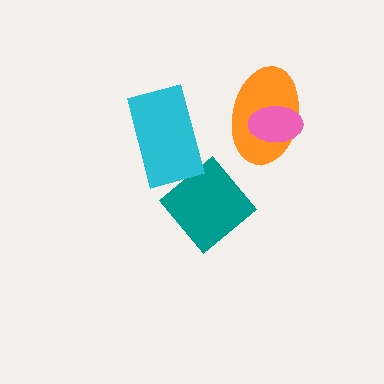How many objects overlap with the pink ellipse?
1 object overlaps with the pink ellipse.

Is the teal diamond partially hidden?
Yes, it is partially covered by another shape.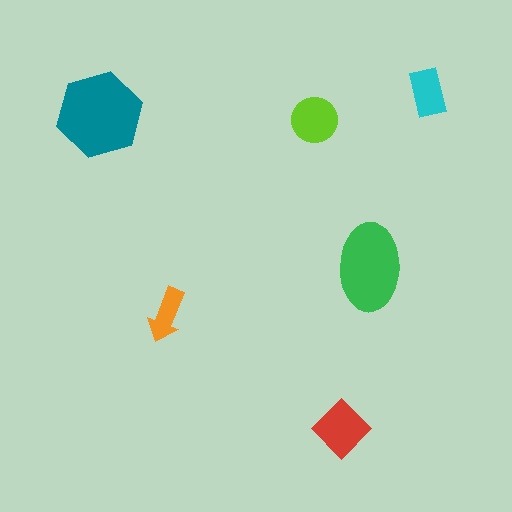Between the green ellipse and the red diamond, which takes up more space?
The green ellipse.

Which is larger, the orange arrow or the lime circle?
The lime circle.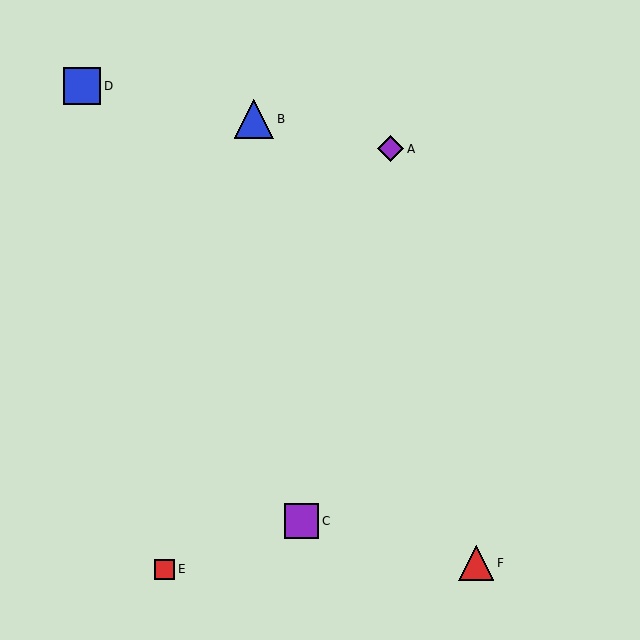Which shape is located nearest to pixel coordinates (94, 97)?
The blue square (labeled D) at (82, 86) is nearest to that location.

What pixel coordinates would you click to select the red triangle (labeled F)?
Click at (476, 563) to select the red triangle F.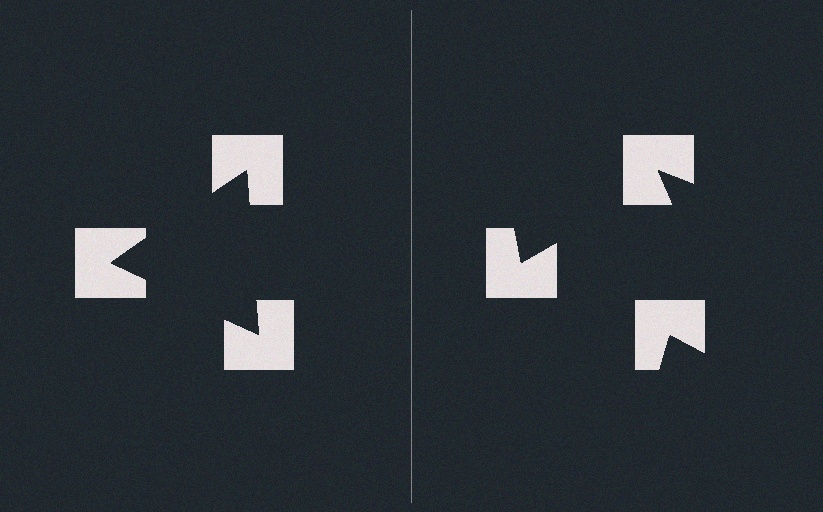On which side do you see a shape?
An illusory triangle appears on the left side. On the right side the wedge cuts are rotated, so no coherent shape forms.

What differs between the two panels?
The notched squares are positioned identically on both sides; only the wedge orientations differ. On the left they align to a triangle; on the right they are misaligned.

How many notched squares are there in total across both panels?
6 — 3 on each side.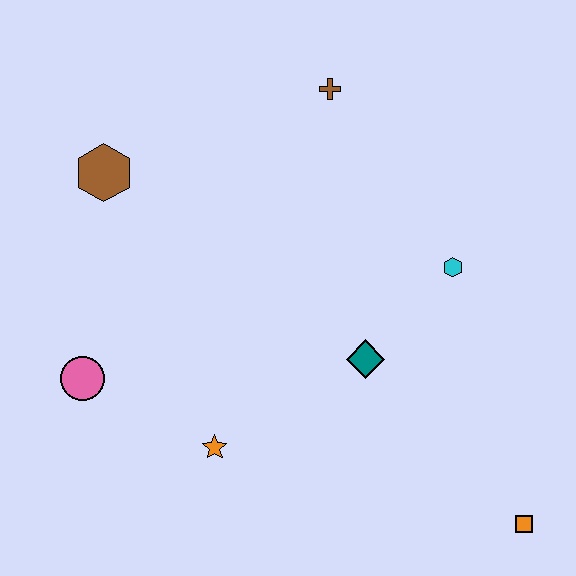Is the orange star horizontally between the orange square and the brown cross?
No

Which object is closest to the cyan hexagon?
The teal diamond is closest to the cyan hexagon.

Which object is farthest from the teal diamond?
The brown hexagon is farthest from the teal diamond.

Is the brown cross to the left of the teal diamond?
Yes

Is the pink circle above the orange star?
Yes